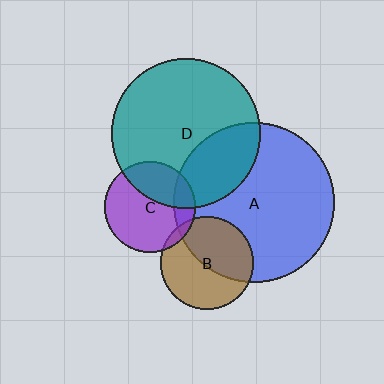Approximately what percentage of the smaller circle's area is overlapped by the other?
Approximately 5%.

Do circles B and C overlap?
Yes.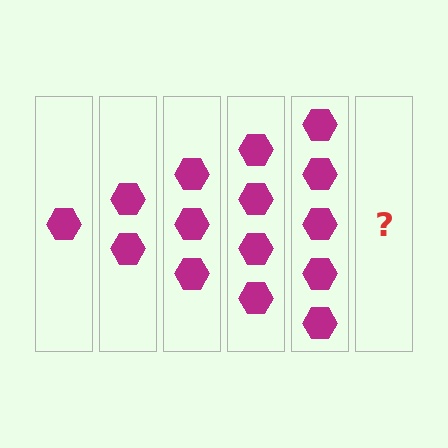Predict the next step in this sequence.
The next step is 6 hexagons.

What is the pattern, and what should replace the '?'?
The pattern is that each step adds one more hexagon. The '?' should be 6 hexagons.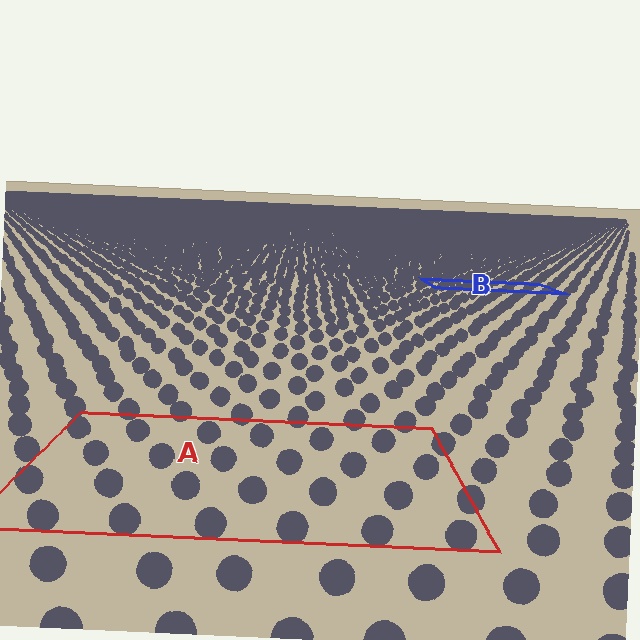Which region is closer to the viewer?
Region A is closer. The texture elements there are larger and more spread out.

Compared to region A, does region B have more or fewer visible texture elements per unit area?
Region B has more texture elements per unit area — they are packed more densely because it is farther away.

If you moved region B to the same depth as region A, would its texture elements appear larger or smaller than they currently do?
They would appear larger. At a closer depth, the same texture elements are projected at a bigger on-screen size.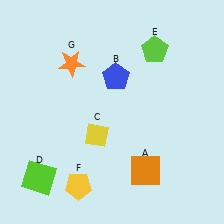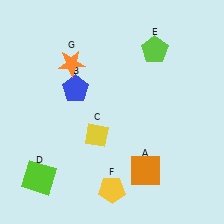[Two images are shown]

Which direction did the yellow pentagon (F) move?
The yellow pentagon (F) moved right.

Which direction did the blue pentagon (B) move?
The blue pentagon (B) moved left.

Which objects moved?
The objects that moved are: the blue pentagon (B), the yellow pentagon (F).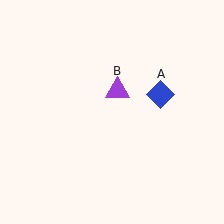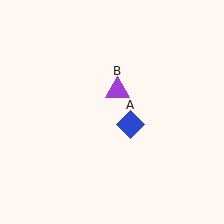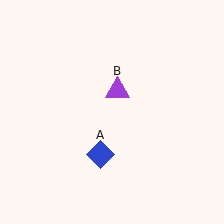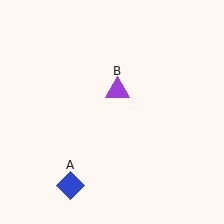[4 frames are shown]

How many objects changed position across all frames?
1 object changed position: blue diamond (object A).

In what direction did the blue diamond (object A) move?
The blue diamond (object A) moved down and to the left.